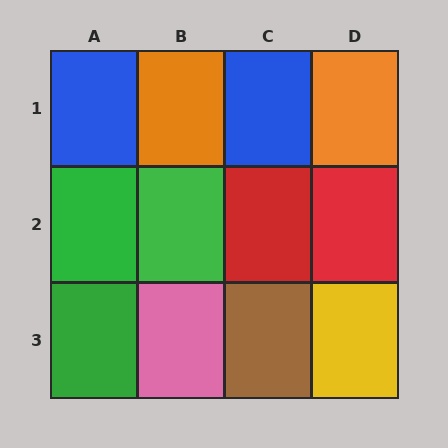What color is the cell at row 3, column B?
Pink.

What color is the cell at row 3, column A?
Green.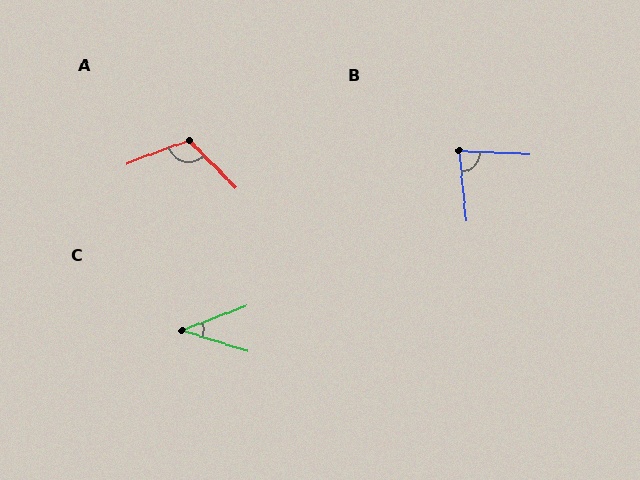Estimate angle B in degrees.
Approximately 82 degrees.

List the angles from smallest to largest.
C (38°), B (82°), A (115°).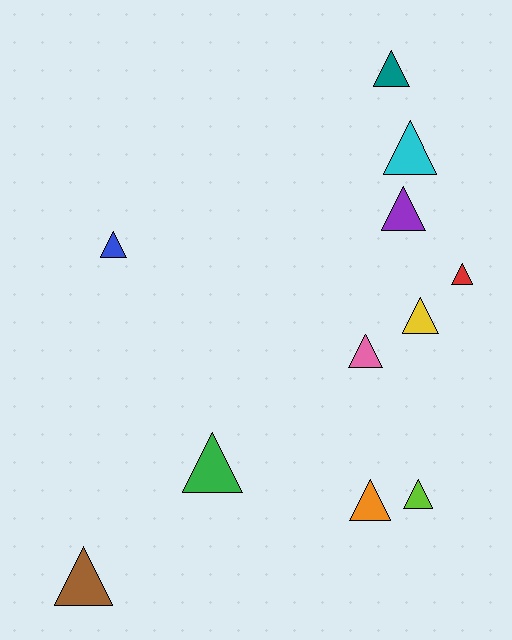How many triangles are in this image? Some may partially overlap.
There are 11 triangles.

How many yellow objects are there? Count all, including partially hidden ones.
There is 1 yellow object.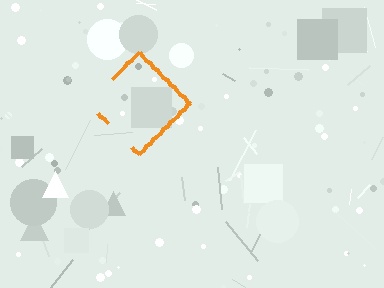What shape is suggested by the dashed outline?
The dashed outline suggests a diamond.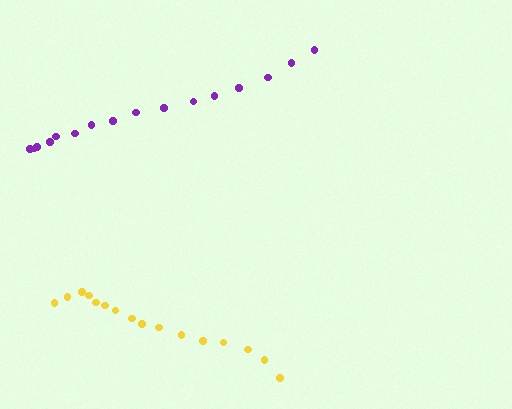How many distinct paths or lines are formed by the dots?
There are 2 distinct paths.